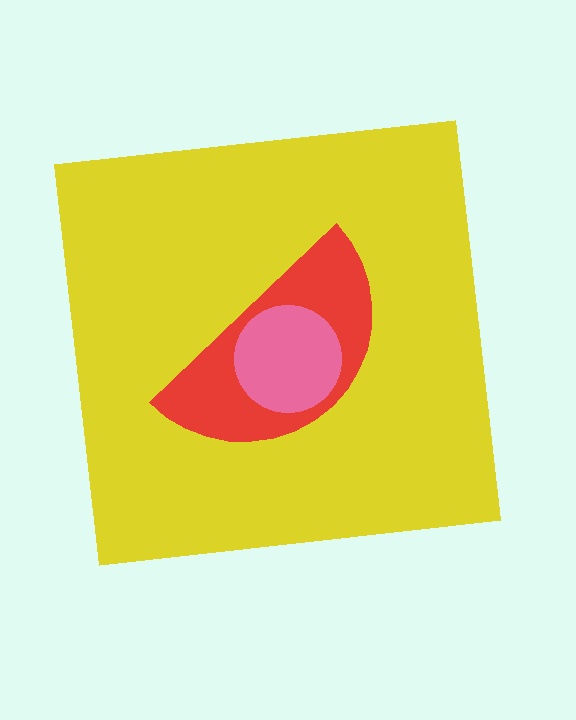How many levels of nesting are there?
3.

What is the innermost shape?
The pink circle.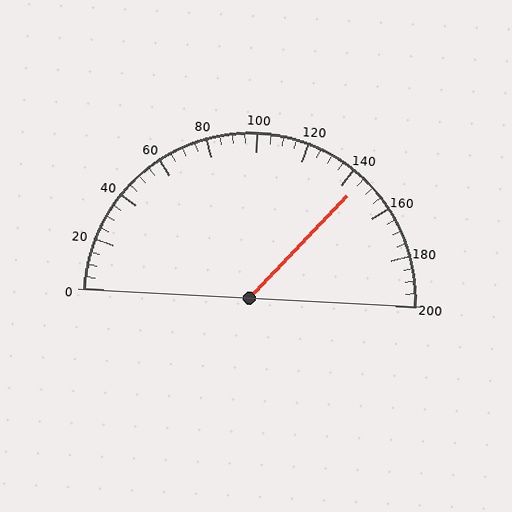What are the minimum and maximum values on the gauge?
The gauge ranges from 0 to 200.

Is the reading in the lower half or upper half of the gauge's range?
The reading is in the upper half of the range (0 to 200).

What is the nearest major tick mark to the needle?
The nearest major tick mark is 140.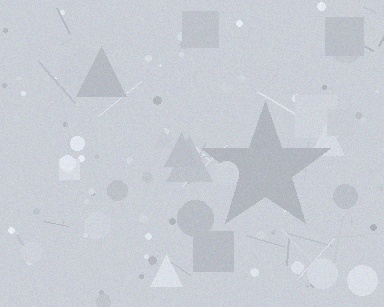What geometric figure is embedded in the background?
A star is embedded in the background.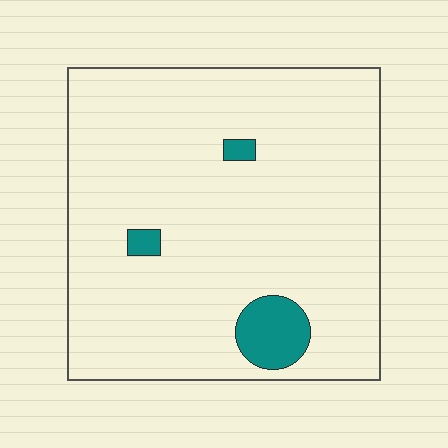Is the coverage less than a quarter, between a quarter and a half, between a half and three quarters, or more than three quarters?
Less than a quarter.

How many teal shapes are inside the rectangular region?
3.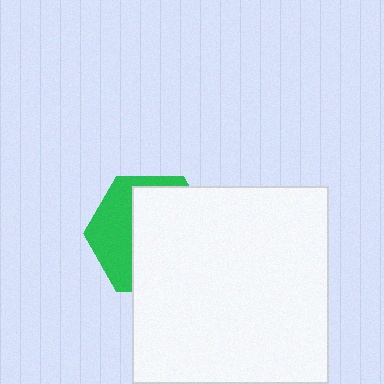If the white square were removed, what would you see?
You would see the complete green hexagon.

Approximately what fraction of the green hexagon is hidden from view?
Roughly 64% of the green hexagon is hidden behind the white square.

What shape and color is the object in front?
The object in front is a white square.